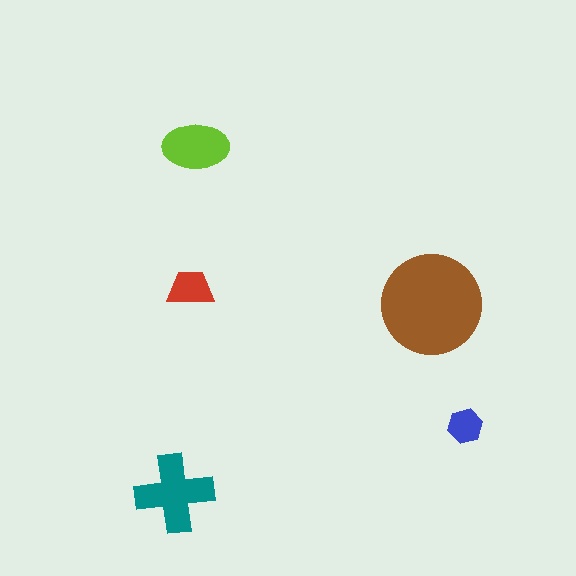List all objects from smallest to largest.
The blue hexagon, the red trapezoid, the lime ellipse, the teal cross, the brown circle.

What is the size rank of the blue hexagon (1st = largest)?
5th.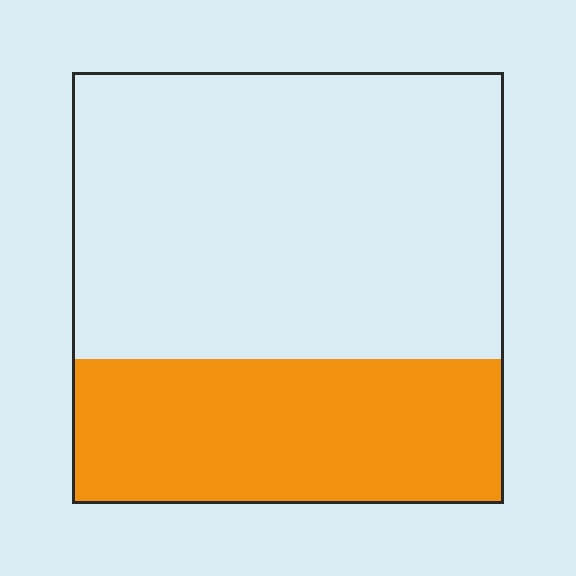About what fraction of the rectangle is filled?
About one third (1/3).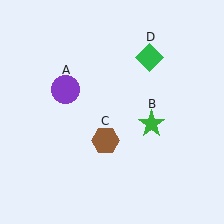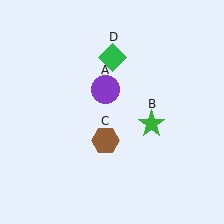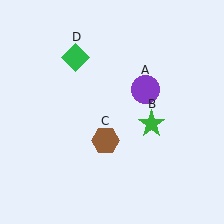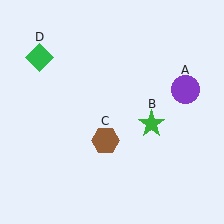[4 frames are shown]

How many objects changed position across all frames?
2 objects changed position: purple circle (object A), green diamond (object D).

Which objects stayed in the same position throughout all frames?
Green star (object B) and brown hexagon (object C) remained stationary.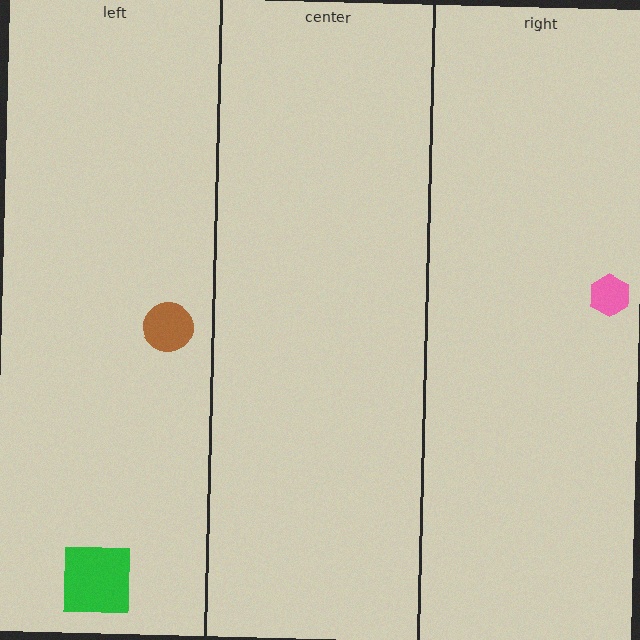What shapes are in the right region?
The pink hexagon.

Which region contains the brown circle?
The left region.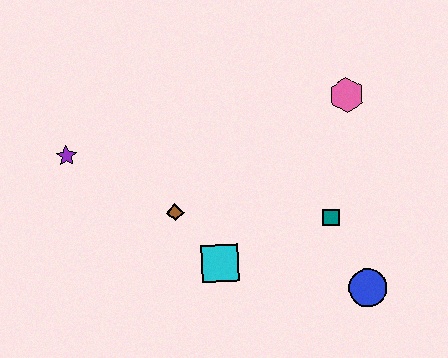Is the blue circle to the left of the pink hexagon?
No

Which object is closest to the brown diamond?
The cyan square is closest to the brown diamond.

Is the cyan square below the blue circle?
No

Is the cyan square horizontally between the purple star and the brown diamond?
No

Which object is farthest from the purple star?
The blue circle is farthest from the purple star.